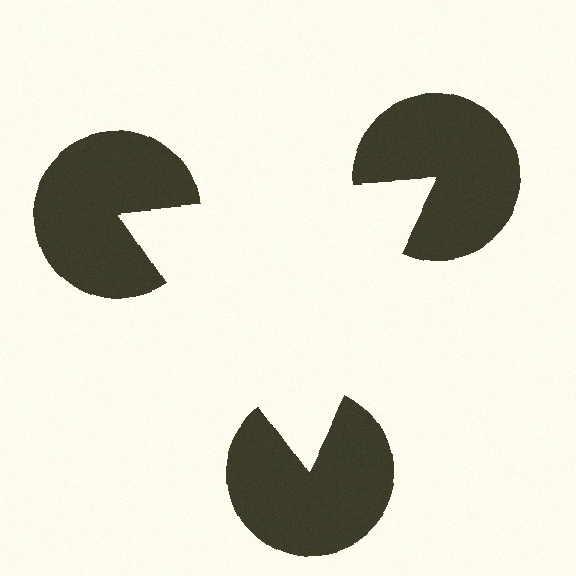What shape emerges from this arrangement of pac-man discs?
An illusory triangle — its edges are inferred from the aligned wedge cuts in the pac-man discs, not physically drawn.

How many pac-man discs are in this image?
There are 3 — one at each vertex of the illusory triangle.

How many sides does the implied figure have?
3 sides.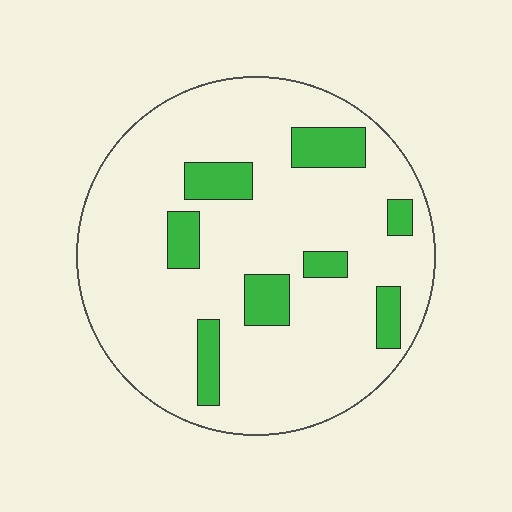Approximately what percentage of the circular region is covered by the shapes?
Approximately 15%.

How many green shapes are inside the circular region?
8.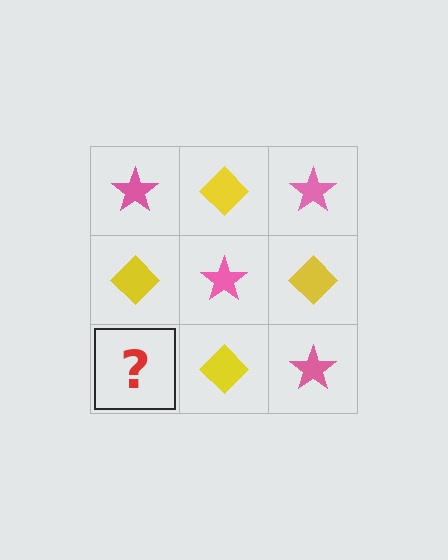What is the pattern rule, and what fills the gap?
The rule is that it alternates pink star and yellow diamond in a checkerboard pattern. The gap should be filled with a pink star.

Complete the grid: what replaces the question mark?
The question mark should be replaced with a pink star.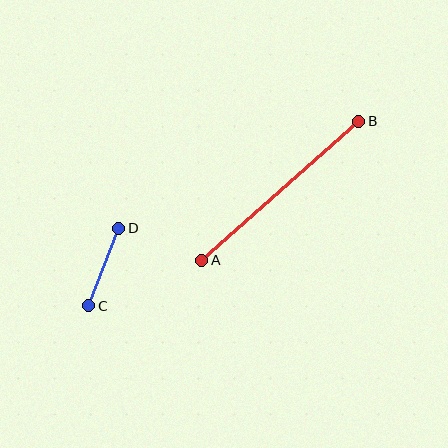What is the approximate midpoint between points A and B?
The midpoint is at approximately (280, 191) pixels.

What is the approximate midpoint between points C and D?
The midpoint is at approximately (104, 267) pixels.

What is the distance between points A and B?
The distance is approximately 210 pixels.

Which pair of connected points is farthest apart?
Points A and B are farthest apart.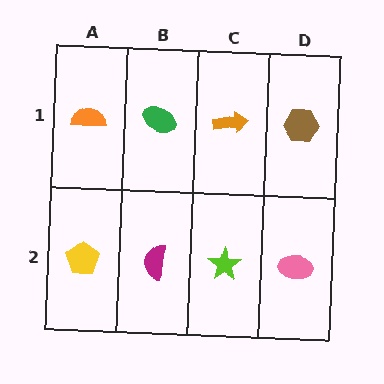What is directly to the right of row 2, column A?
A magenta semicircle.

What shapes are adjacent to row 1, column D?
A pink ellipse (row 2, column D), an orange arrow (row 1, column C).